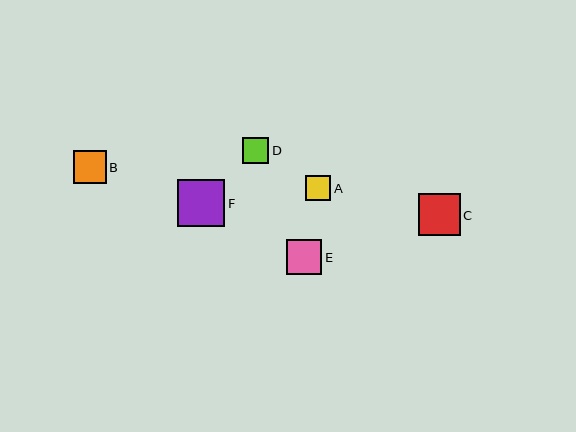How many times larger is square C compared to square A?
Square C is approximately 1.7 times the size of square A.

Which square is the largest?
Square F is the largest with a size of approximately 47 pixels.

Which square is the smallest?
Square A is the smallest with a size of approximately 25 pixels.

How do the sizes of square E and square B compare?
Square E and square B are approximately the same size.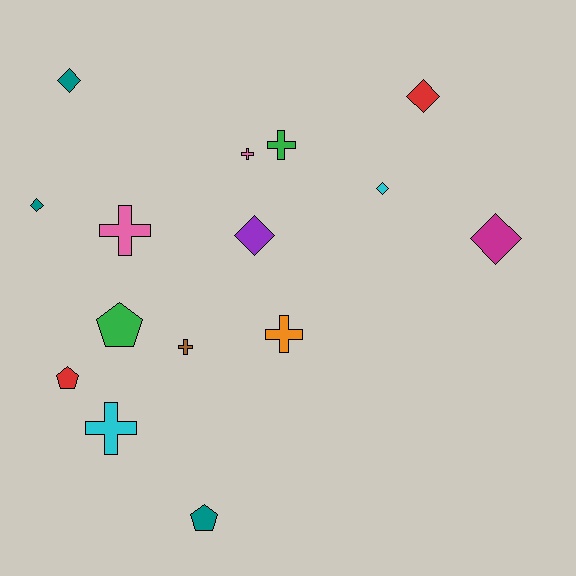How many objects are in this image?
There are 15 objects.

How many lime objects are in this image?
There are no lime objects.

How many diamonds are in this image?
There are 6 diamonds.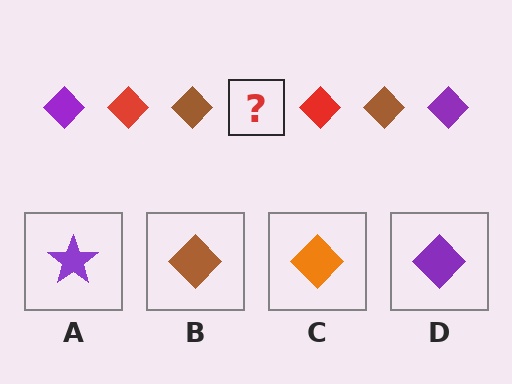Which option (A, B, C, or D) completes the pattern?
D.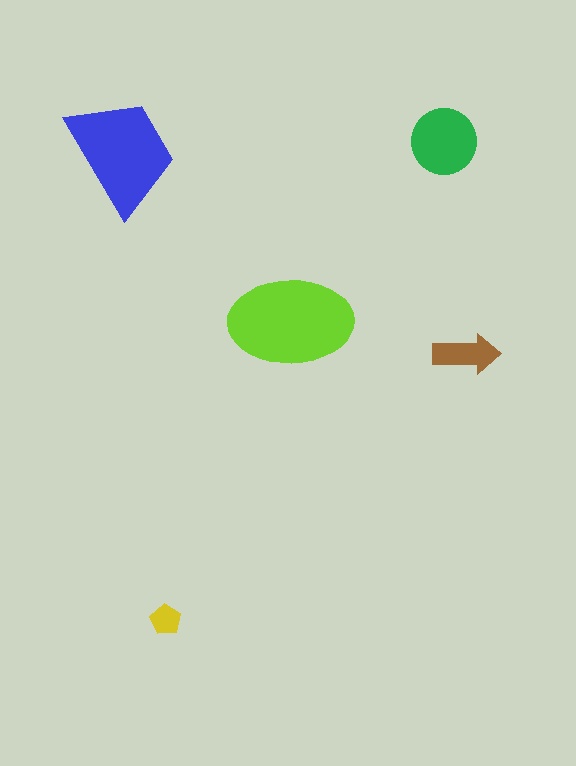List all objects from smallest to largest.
The yellow pentagon, the brown arrow, the green circle, the blue trapezoid, the lime ellipse.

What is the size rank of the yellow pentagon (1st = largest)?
5th.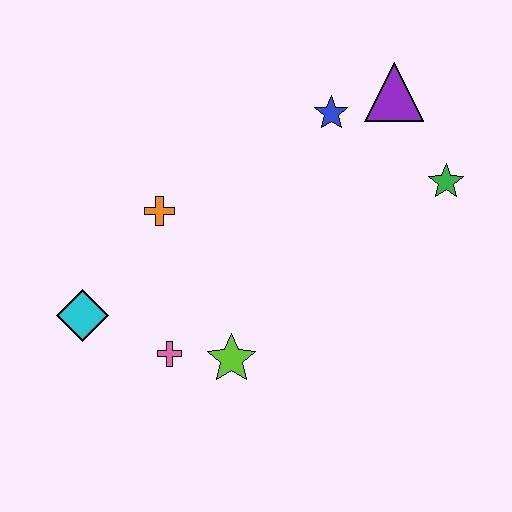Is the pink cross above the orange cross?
No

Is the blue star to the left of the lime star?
No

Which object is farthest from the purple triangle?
The cyan diamond is farthest from the purple triangle.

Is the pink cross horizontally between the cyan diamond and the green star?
Yes